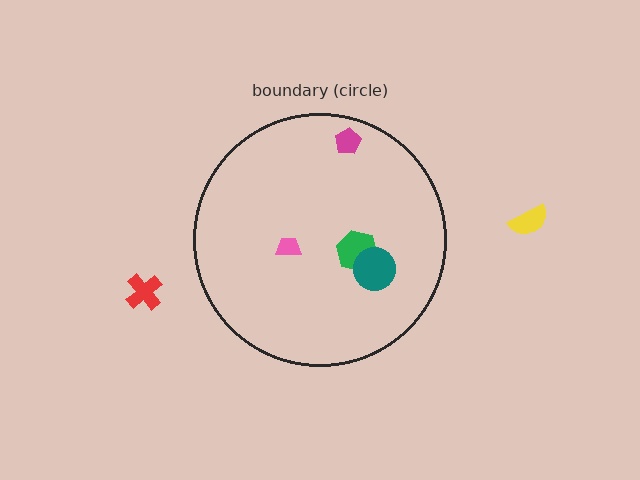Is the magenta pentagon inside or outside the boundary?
Inside.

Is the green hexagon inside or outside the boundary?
Inside.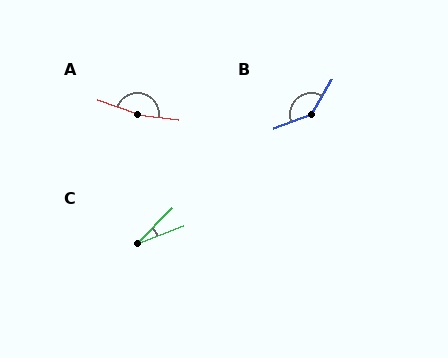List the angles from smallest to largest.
C (24°), B (140°), A (166°).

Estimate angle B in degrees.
Approximately 140 degrees.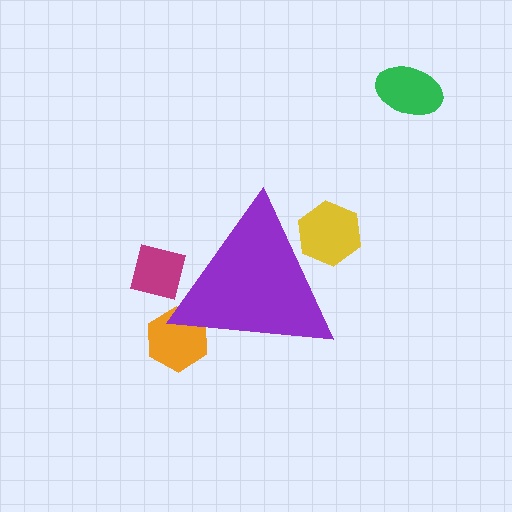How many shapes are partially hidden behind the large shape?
3 shapes are partially hidden.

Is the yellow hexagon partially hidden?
Yes, the yellow hexagon is partially hidden behind the purple triangle.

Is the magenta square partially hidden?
Yes, the magenta square is partially hidden behind the purple triangle.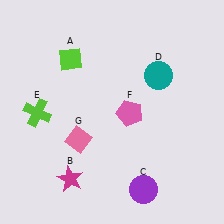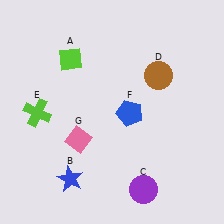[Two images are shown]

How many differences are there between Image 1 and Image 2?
There are 3 differences between the two images.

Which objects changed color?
B changed from magenta to blue. D changed from teal to brown. F changed from pink to blue.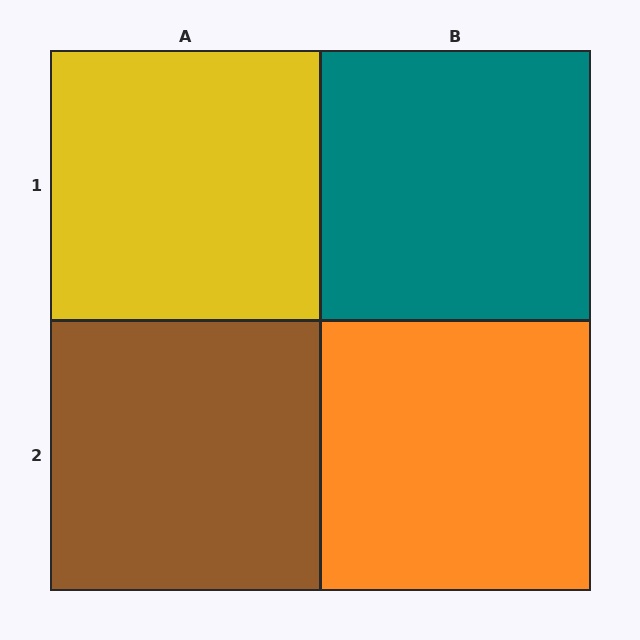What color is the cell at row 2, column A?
Brown.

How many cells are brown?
1 cell is brown.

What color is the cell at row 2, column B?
Orange.